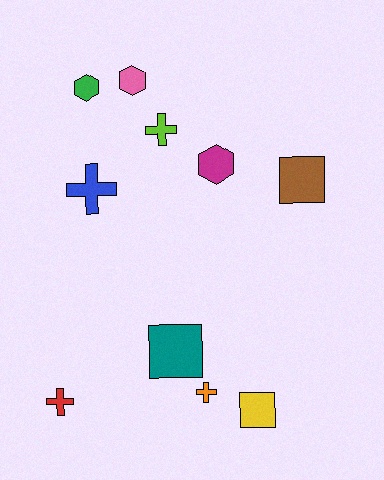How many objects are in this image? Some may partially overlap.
There are 10 objects.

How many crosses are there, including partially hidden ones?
There are 4 crosses.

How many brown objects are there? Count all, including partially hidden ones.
There is 1 brown object.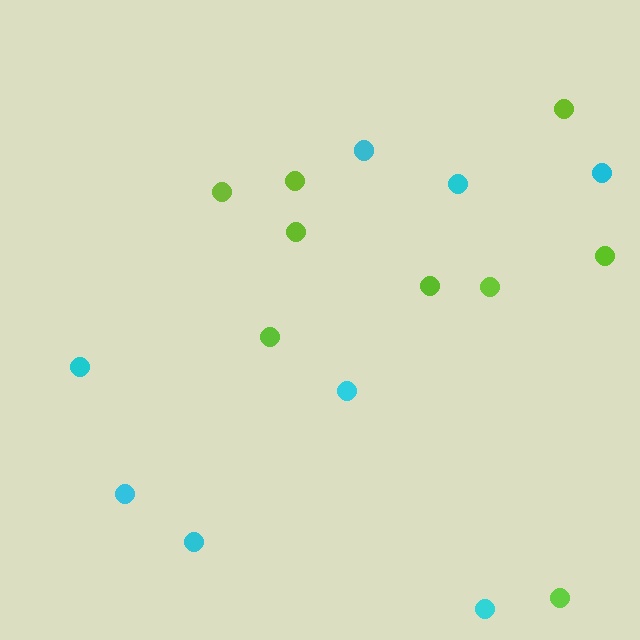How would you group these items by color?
There are 2 groups: one group of lime circles (9) and one group of cyan circles (8).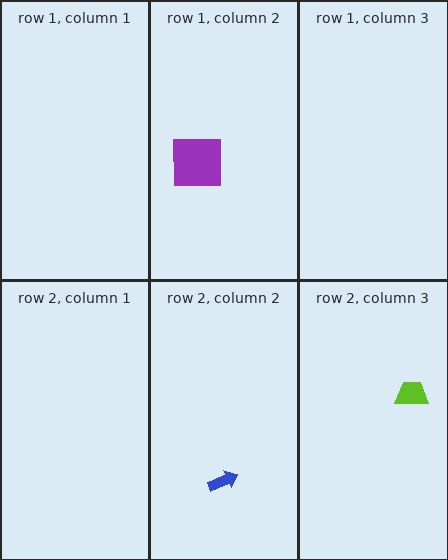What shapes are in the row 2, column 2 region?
The blue arrow.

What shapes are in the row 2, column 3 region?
The lime trapezoid.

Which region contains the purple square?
The row 1, column 2 region.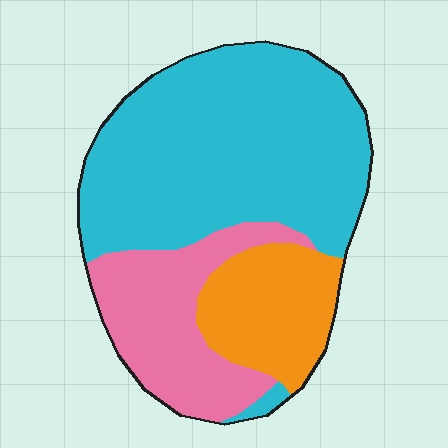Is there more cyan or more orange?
Cyan.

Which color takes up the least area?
Orange, at roughly 20%.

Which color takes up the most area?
Cyan, at roughly 60%.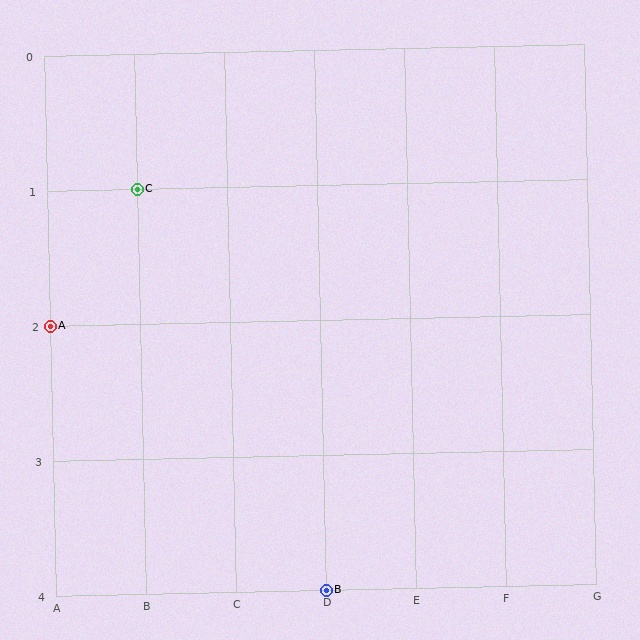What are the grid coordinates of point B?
Point B is at grid coordinates (D, 4).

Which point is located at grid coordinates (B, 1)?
Point C is at (B, 1).